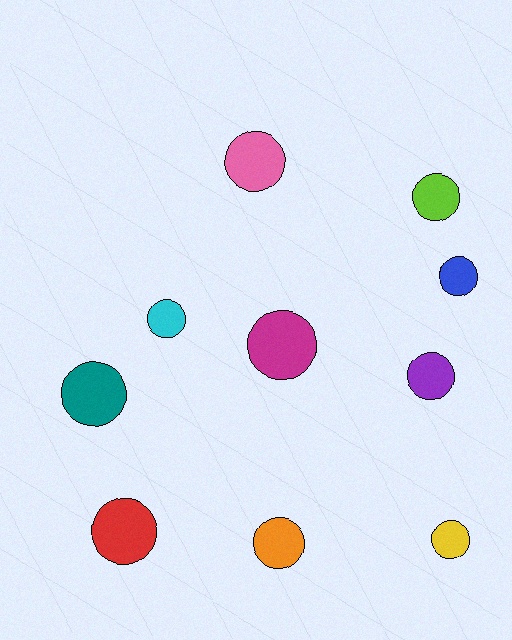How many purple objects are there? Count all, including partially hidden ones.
There is 1 purple object.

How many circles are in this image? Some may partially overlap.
There are 10 circles.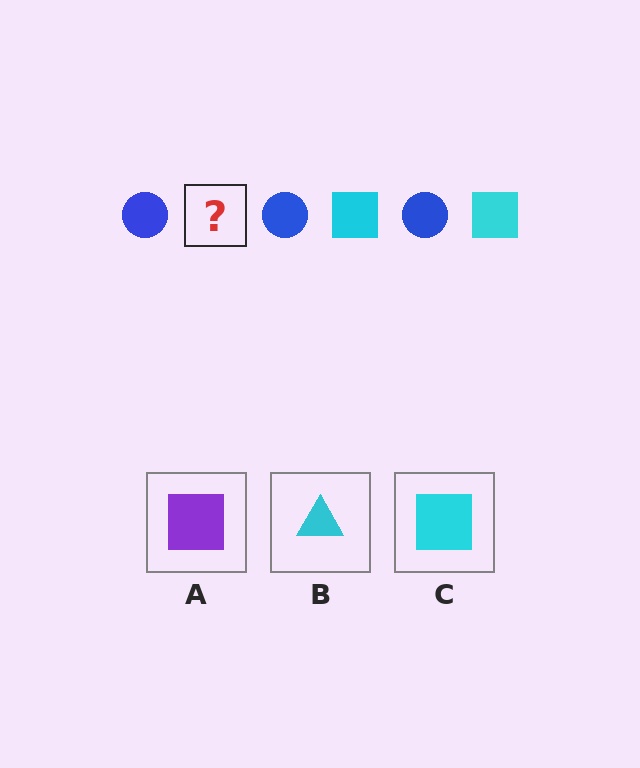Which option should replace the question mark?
Option C.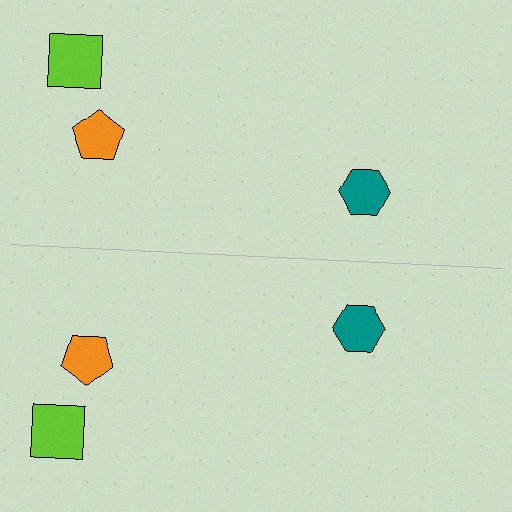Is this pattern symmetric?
Yes, this pattern has bilateral (reflection) symmetry.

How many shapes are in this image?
There are 6 shapes in this image.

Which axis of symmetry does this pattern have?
The pattern has a horizontal axis of symmetry running through the center of the image.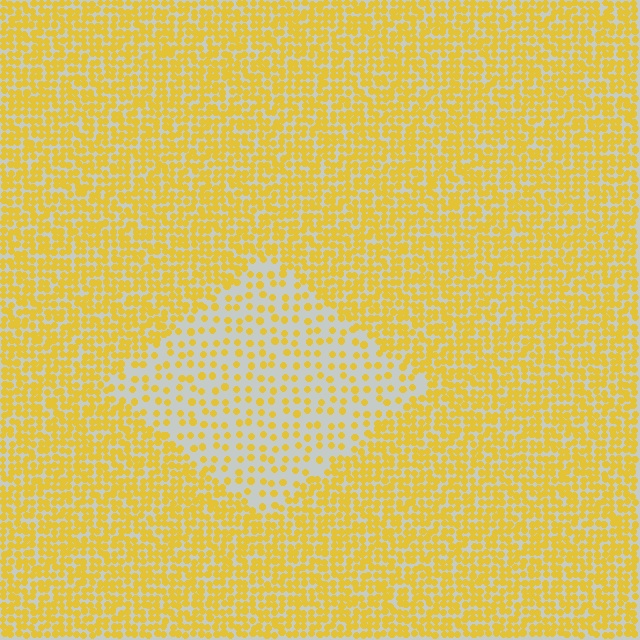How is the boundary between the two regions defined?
The boundary is defined by a change in element density (approximately 2.5x ratio). All elements are the same color, size, and shape.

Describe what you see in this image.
The image contains small yellow elements arranged at two different densities. A diamond-shaped region is visible where the elements are less densely packed than the surrounding area.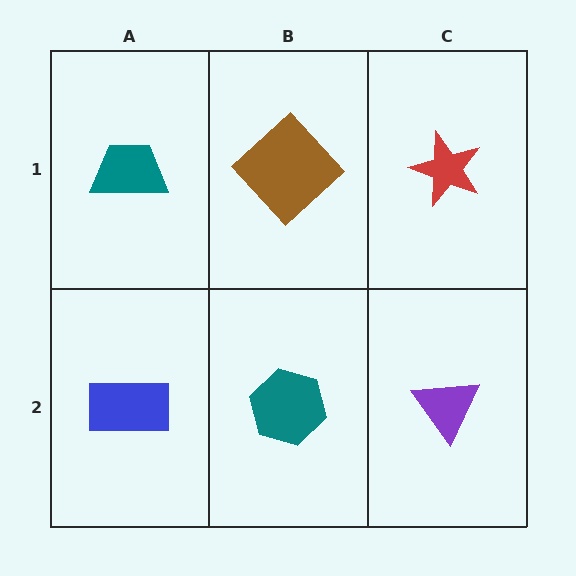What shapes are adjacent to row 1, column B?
A teal hexagon (row 2, column B), a teal trapezoid (row 1, column A), a red star (row 1, column C).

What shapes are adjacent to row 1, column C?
A purple triangle (row 2, column C), a brown diamond (row 1, column B).